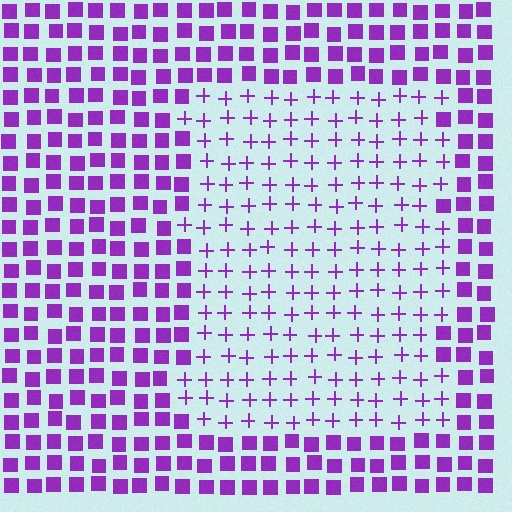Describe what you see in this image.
The image is filled with small purple elements arranged in a uniform grid. A rectangle-shaped region contains plus signs, while the surrounding area contains squares. The boundary is defined purely by the change in element shape.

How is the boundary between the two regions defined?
The boundary is defined by a change in element shape: plus signs inside vs. squares outside. All elements share the same color and spacing.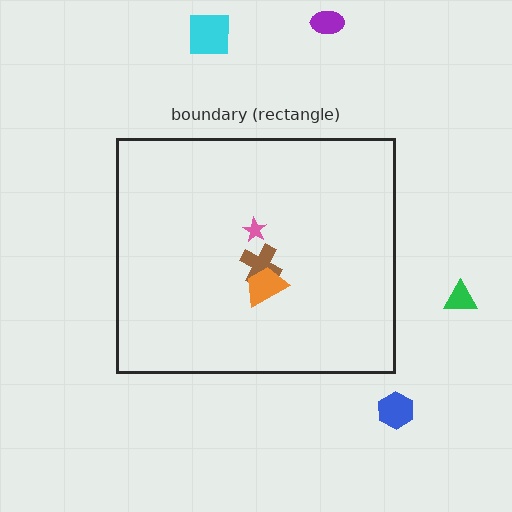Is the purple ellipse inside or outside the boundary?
Outside.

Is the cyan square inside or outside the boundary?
Outside.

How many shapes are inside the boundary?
3 inside, 4 outside.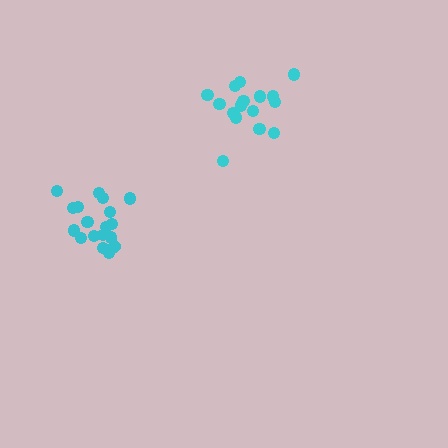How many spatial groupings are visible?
There are 2 spatial groupings.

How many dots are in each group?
Group 1: 18 dots, Group 2: 16 dots (34 total).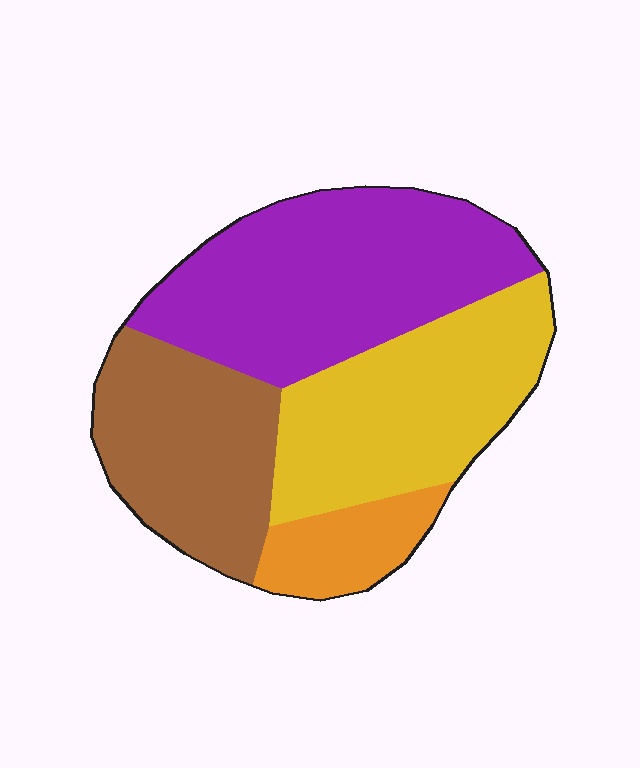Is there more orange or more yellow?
Yellow.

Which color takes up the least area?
Orange, at roughly 10%.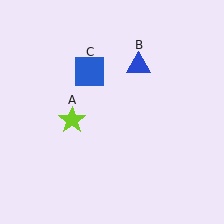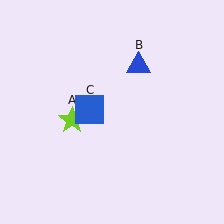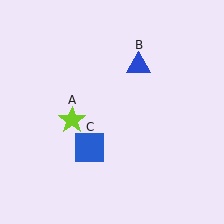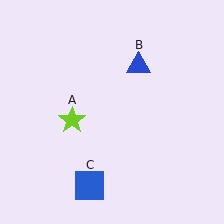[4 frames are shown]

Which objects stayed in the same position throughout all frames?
Lime star (object A) and blue triangle (object B) remained stationary.